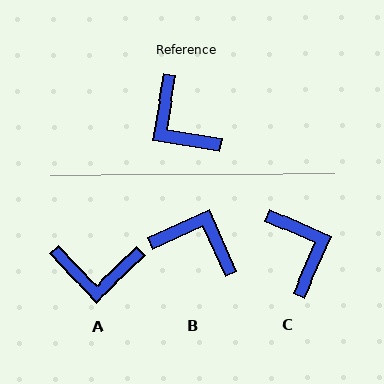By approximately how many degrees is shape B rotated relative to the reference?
Approximately 146 degrees clockwise.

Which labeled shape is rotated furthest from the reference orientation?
C, about 165 degrees away.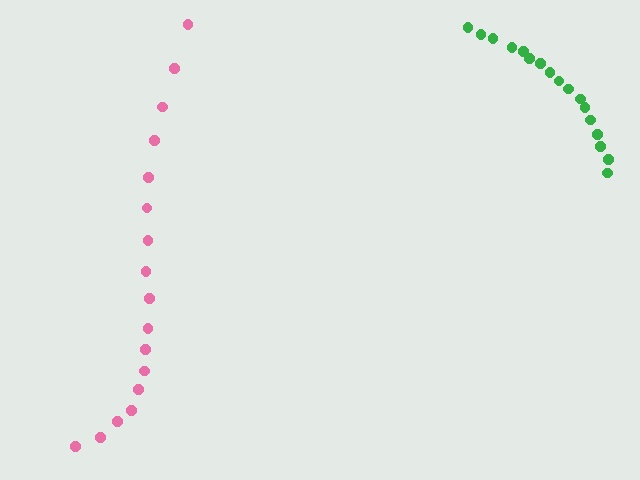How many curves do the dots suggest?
There are 2 distinct paths.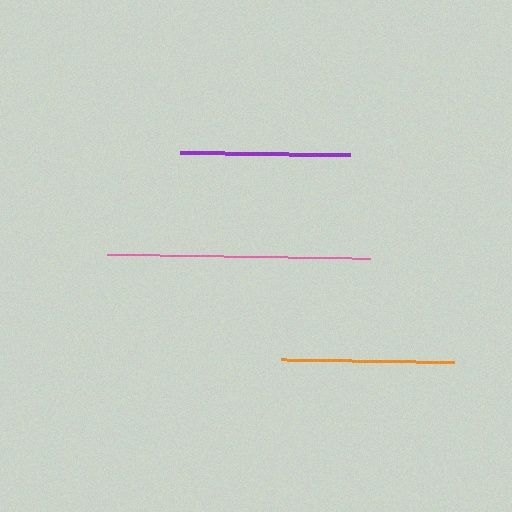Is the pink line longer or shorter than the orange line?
The pink line is longer than the orange line.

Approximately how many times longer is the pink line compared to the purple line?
The pink line is approximately 1.6 times the length of the purple line.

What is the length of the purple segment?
The purple segment is approximately 170 pixels long.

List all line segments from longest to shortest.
From longest to shortest: pink, orange, purple.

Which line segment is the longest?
The pink line is the longest at approximately 264 pixels.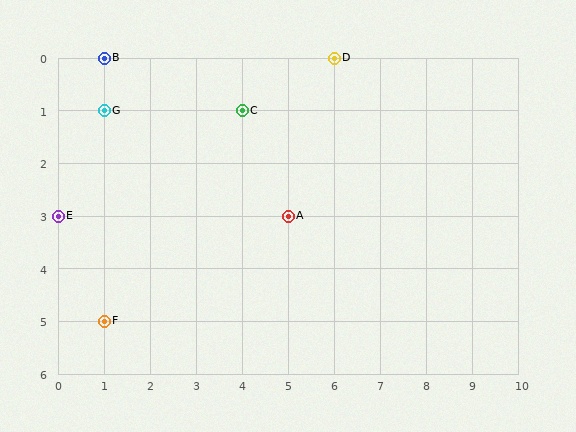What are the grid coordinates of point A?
Point A is at grid coordinates (5, 3).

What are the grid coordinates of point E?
Point E is at grid coordinates (0, 3).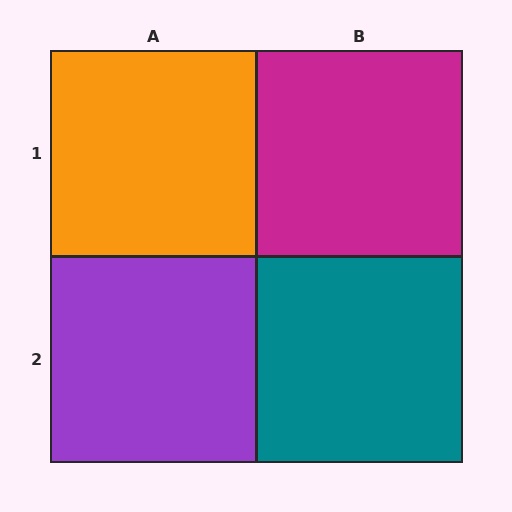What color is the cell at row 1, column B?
Magenta.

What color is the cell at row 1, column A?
Orange.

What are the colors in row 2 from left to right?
Purple, teal.